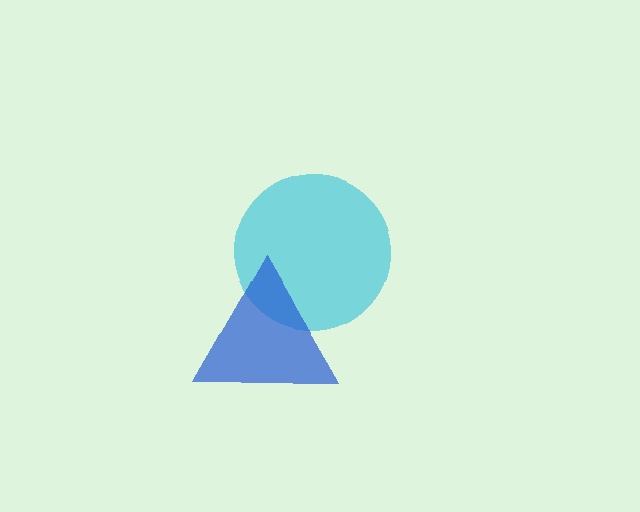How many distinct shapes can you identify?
There are 2 distinct shapes: a cyan circle, a blue triangle.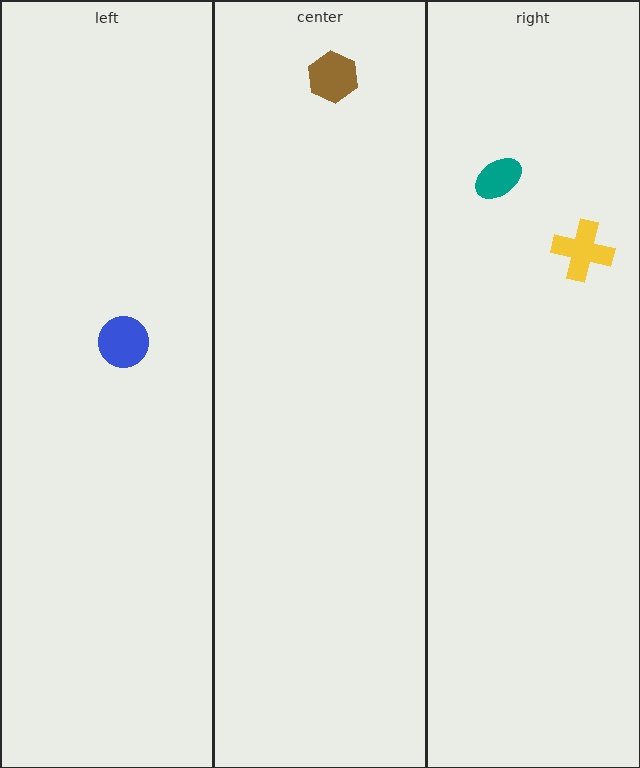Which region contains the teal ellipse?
The right region.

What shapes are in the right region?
The yellow cross, the teal ellipse.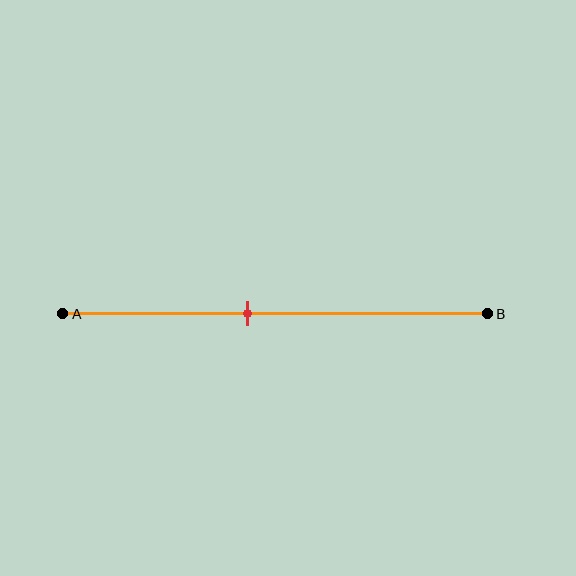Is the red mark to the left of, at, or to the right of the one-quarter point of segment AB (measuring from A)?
The red mark is to the right of the one-quarter point of segment AB.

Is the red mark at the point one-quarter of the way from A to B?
No, the mark is at about 45% from A, not at the 25% one-quarter point.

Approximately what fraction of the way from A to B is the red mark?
The red mark is approximately 45% of the way from A to B.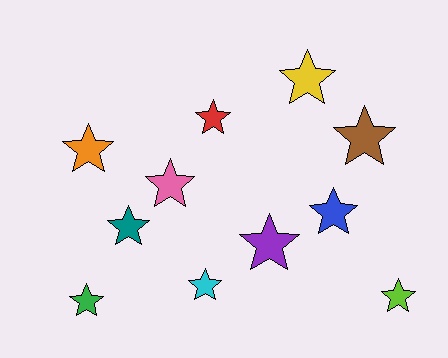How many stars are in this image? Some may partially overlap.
There are 11 stars.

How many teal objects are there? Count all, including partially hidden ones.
There is 1 teal object.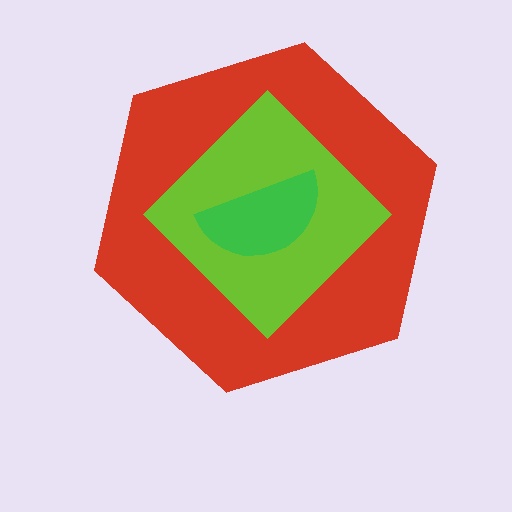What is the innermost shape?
The green semicircle.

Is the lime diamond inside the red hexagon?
Yes.